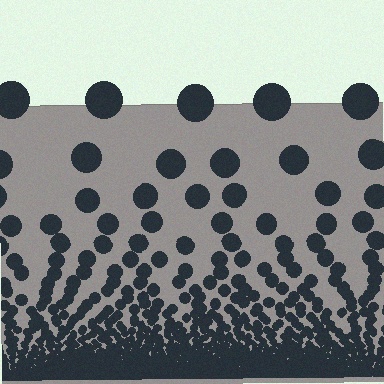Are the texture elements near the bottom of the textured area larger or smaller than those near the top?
Smaller. The gradient is inverted — elements near the bottom are smaller and denser.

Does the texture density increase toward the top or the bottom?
Density increases toward the bottom.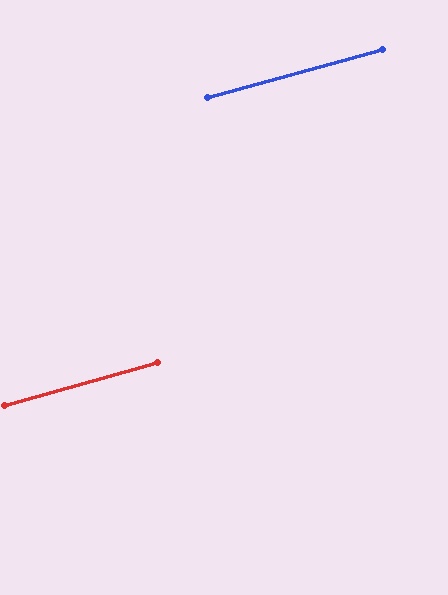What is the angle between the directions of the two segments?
Approximately 0 degrees.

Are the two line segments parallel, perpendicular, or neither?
Parallel — their directions differ by only 0.1°.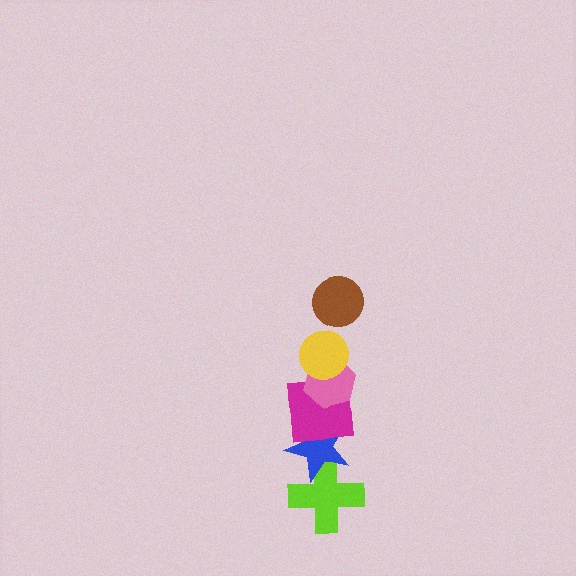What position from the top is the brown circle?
The brown circle is 1st from the top.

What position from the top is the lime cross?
The lime cross is 6th from the top.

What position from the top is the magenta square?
The magenta square is 4th from the top.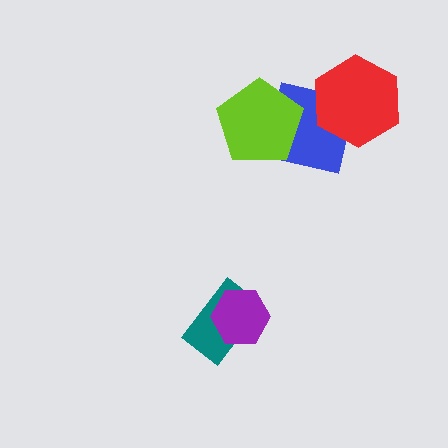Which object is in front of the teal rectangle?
The purple hexagon is in front of the teal rectangle.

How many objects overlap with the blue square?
2 objects overlap with the blue square.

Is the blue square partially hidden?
Yes, it is partially covered by another shape.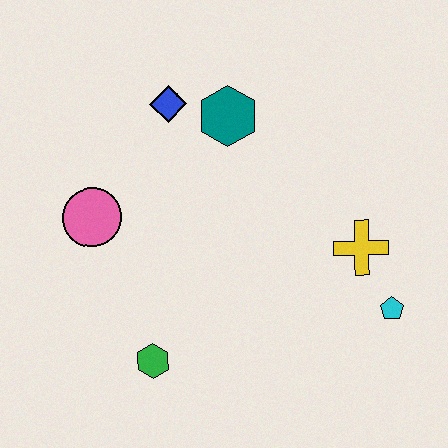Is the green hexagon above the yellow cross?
No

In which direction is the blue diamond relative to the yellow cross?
The blue diamond is to the left of the yellow cross.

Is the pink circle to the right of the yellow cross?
No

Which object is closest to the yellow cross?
The cyan pentagon is closest to the yellow cross.